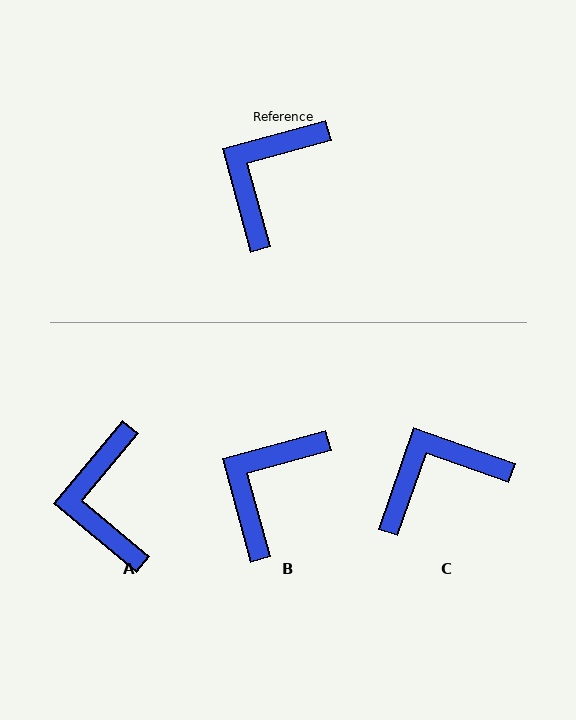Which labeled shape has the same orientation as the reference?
B.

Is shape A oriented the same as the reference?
No, it is off by about 35 degrees.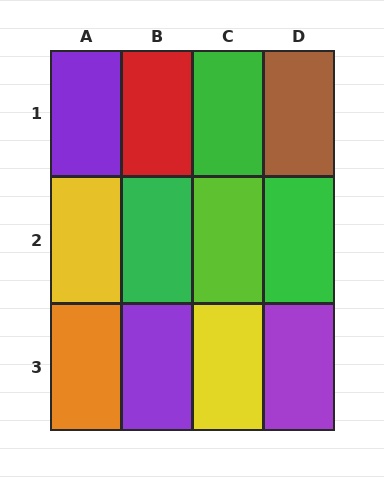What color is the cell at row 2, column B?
Green.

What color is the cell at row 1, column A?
Purple.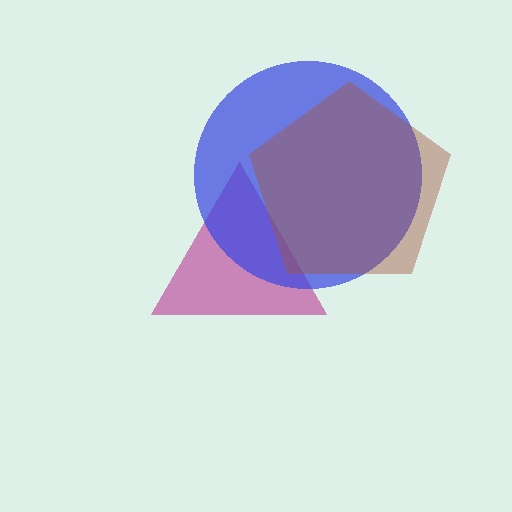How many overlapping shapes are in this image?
There are 3 overlapping shapes in the image.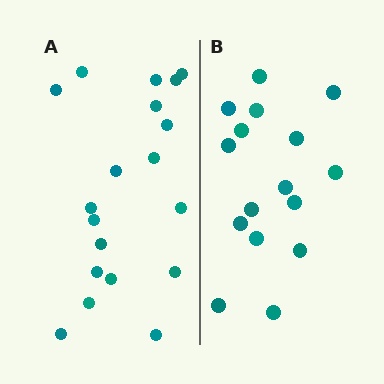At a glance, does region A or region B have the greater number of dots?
Region A (the left region) has more dots.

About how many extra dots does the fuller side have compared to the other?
Region A has just a few more — roughly 2 or 3 more dots than region B.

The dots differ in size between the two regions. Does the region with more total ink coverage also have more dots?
No. Region B has more total ink coverage because its dots are larger, but region A actually contains more individual dots. Total area can be misleading — the number of items is what matters here.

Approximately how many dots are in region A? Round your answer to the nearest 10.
About 20 dots. (The exact count is 19, which rounds to 20.)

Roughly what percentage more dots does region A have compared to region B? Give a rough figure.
About 20% more.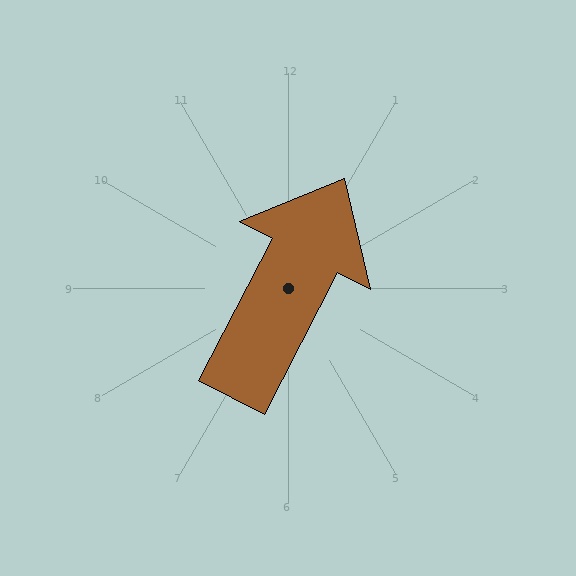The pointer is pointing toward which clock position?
Roughly 1 o'clock.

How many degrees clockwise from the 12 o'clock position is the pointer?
Approximately 27 degrees.